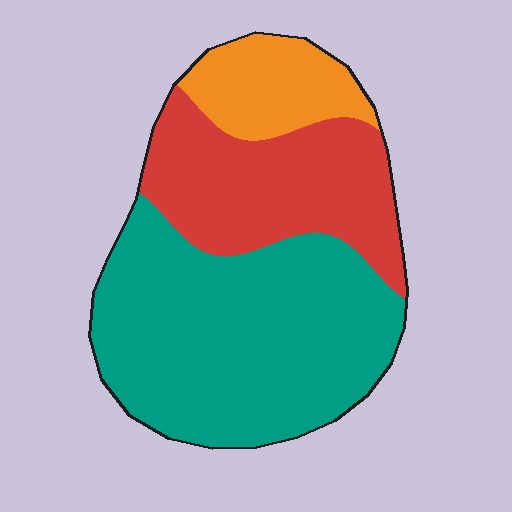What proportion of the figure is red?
Red takes up between a sixth and a third of the figure.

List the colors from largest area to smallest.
From largest to smallest: teal, red, orange.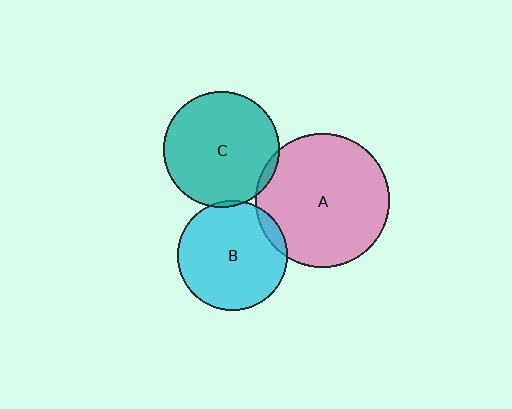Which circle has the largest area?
Circle A (pink).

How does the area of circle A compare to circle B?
Approximately 1.5 times.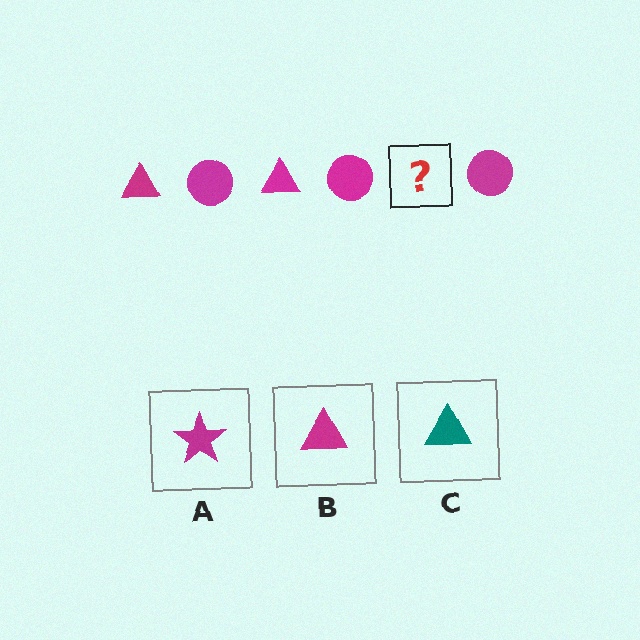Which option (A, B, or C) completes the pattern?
B.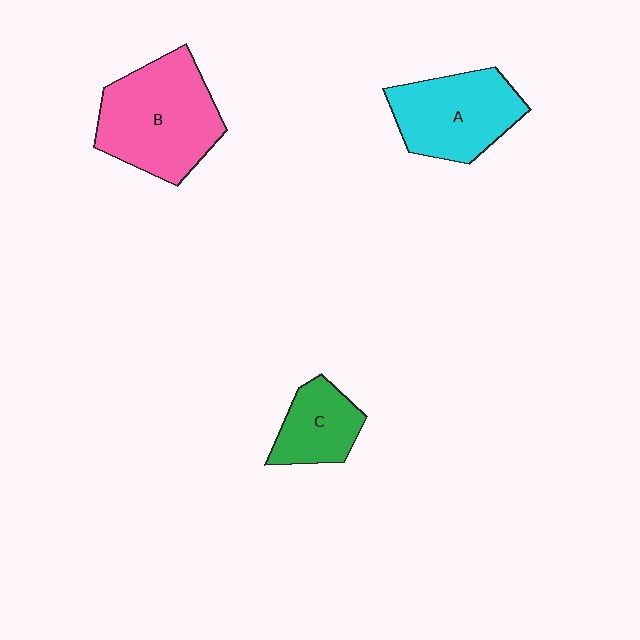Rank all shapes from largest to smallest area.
From largest to smallest: B (pink), A (cyan), C (green).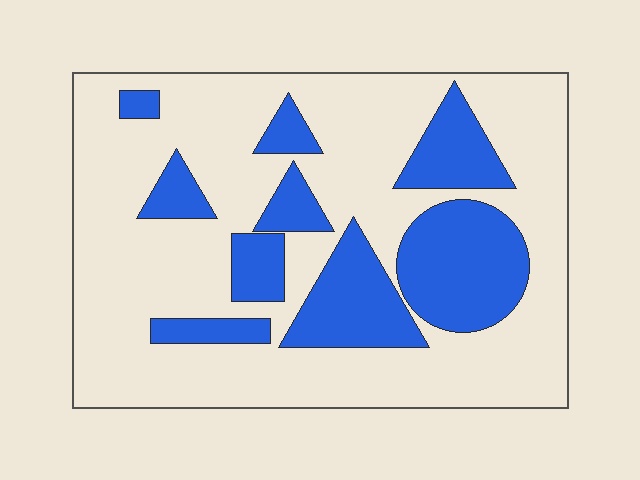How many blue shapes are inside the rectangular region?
9.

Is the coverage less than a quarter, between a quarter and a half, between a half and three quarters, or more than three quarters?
Between a quarter and a half.